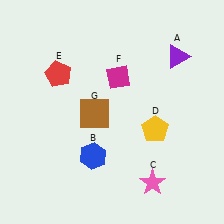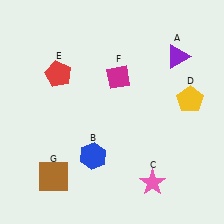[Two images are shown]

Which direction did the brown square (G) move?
The brown square (G) moved down.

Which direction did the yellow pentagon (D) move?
The yellow pentagon (D) moved right.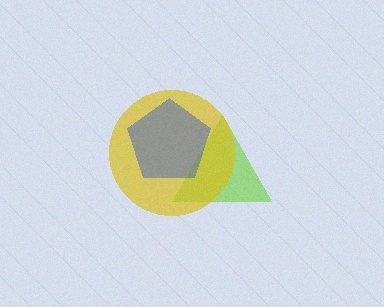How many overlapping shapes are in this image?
There are 3 overlapping shapes in the image.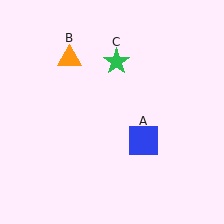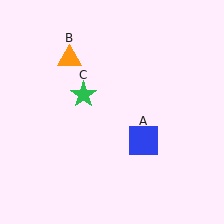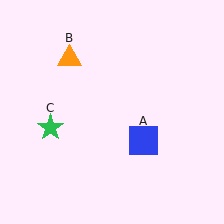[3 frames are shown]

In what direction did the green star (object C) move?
The green star (object C) moved down and to the left.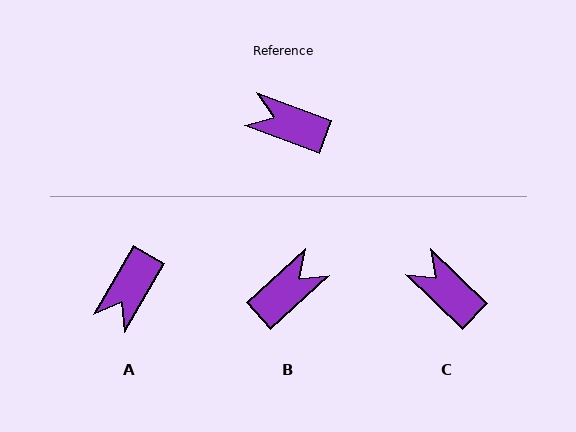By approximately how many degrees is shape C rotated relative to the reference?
Approximately 24 degrees clockwise.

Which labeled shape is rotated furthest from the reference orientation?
B, about 117 degrees away.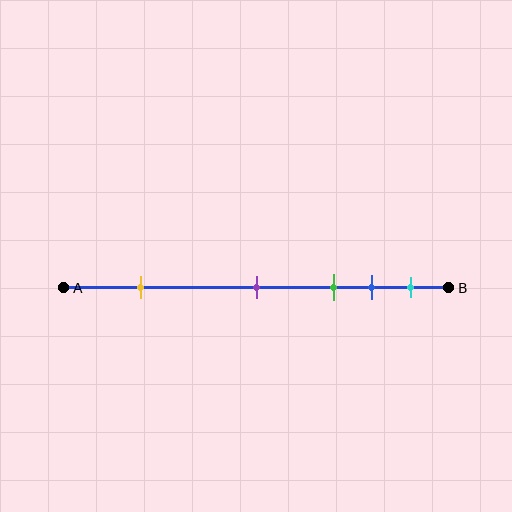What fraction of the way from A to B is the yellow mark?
The yellow mark is approximately 20% (0.2) of the way from A to B.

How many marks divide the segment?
There are 5 marks dividing the segment.